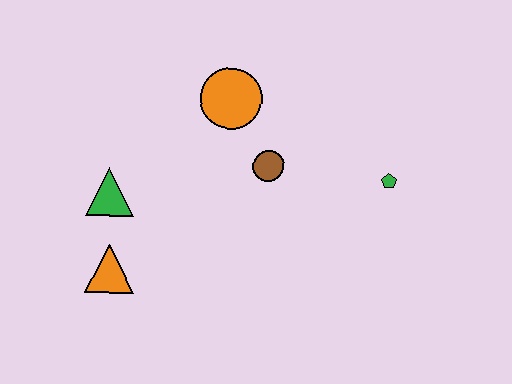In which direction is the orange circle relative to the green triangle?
The orange circle is to the right of the green triangle.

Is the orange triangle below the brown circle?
Yes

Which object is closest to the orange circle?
The brown circle is closest to the orange circle.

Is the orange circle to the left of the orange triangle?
No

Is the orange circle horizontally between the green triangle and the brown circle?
Yes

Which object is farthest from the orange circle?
The orange triangle is farthest from the orange circle.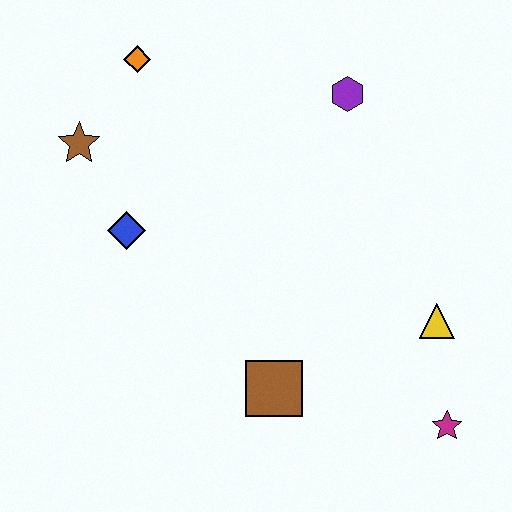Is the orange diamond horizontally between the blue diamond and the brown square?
Yes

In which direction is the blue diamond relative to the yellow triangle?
The blue diamond is to the left of the yellow triangle.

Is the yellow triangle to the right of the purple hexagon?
Yes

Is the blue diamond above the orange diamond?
No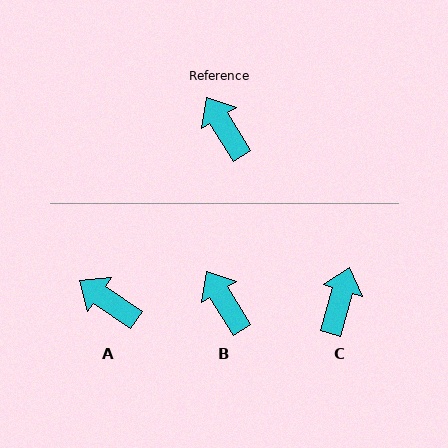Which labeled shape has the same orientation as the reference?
B.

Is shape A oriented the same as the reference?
No, it is off by about 24 degrees.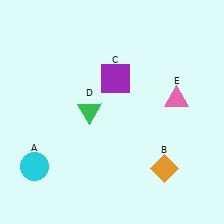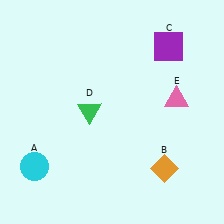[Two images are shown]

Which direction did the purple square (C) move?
The purple square (C) moved right.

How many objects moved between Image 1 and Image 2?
1 object moved between the two images.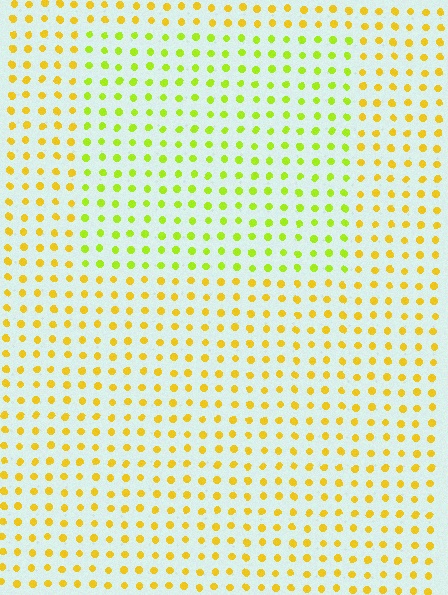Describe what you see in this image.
The image is filled with small yellow elements in a uniform arrangement. A rectangle-shaped region is visible where the elements are tinted to a slightly different hue, forming a subtle color boundary.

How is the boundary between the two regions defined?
The boundary is defined purely by a slight shift in hue (about 34 degrees). Spacing, size, and orientation are identical on both sides.